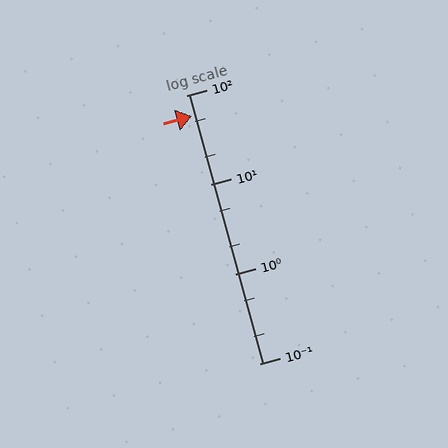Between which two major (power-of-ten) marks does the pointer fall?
The pointer is between 10 and 100.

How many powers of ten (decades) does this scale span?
The scale spans 3 decades, from 0.1 to 100.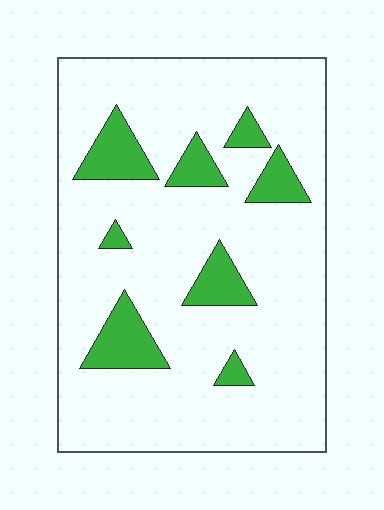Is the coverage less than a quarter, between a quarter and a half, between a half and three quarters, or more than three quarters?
Less than a quarter.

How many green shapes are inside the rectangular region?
8.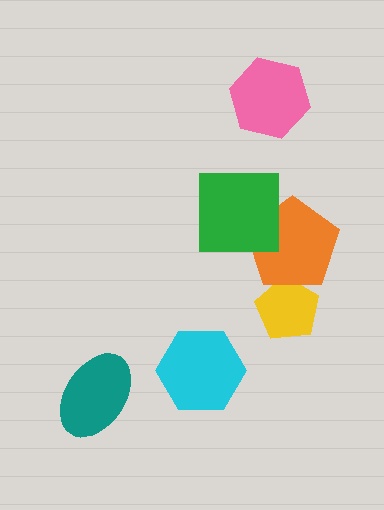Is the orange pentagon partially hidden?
Yes, it is partially covered by another shape.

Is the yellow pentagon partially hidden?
Yes, it is partially covered by another shape.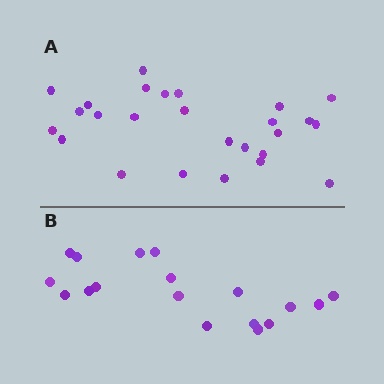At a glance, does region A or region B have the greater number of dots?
Region A (the top region) has more dots.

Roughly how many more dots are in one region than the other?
Region A has roughly 8 or so more dots than region B.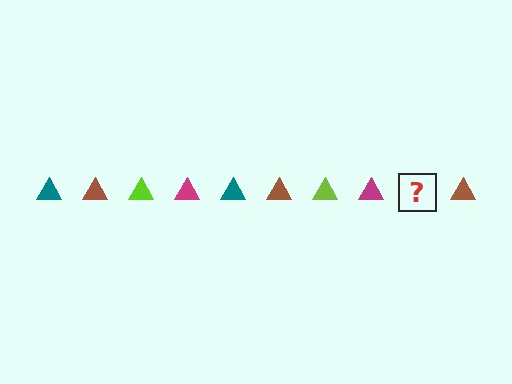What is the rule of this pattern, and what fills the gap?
The rule is that the pattern cycles through teal, brown, lime, magenta triangles. The gap should be filled with a teal triangle.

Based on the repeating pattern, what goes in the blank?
The blank should be a teal triangle.